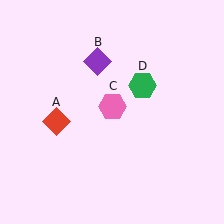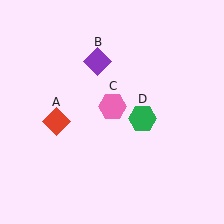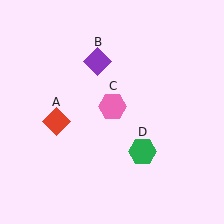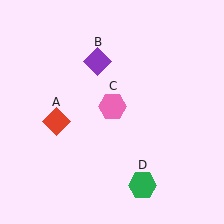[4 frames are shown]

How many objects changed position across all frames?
1 object changed position: green hexagon (object D).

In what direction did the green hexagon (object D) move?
The green hexagon (object D) moved down.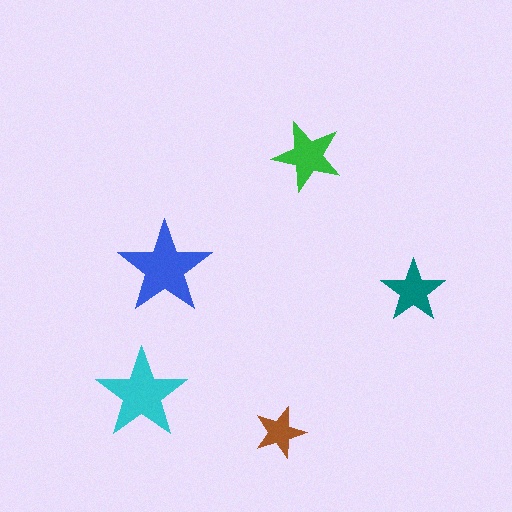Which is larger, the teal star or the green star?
The green one.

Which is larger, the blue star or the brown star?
The blue one.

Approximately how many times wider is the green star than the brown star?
About 1.5 times wider.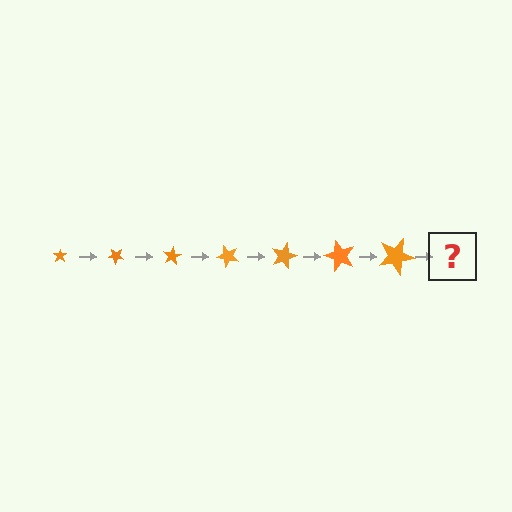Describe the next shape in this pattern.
It should be a star, larger than the previous one and rotated 280 degrees from the start.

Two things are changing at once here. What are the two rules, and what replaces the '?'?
The two rules are that the star grows larger each step and it rotates 40 degrees each step. The '?' should be a star, larger than the previous one and rotated 280 degrees from the start.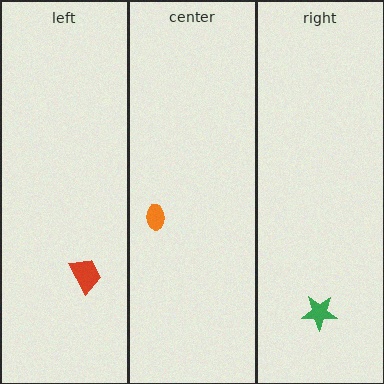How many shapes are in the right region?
1.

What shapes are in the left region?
The red trapezoid.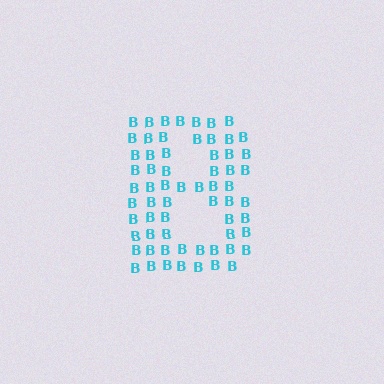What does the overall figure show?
The overall figure shows the letter B.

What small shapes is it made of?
It is made of small letter B's.